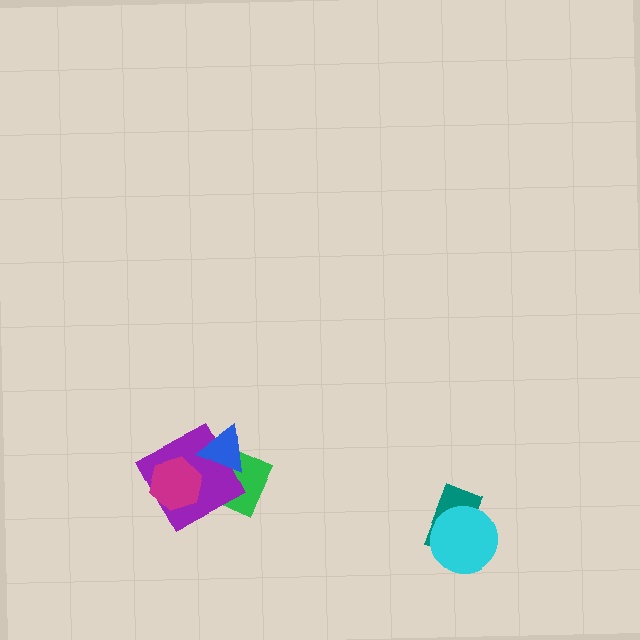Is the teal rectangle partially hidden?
Yes, it is partially covered by another shape.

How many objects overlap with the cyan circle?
1 object overlaps with the cyan circle.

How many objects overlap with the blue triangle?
2 objects overlap with the blue triangle.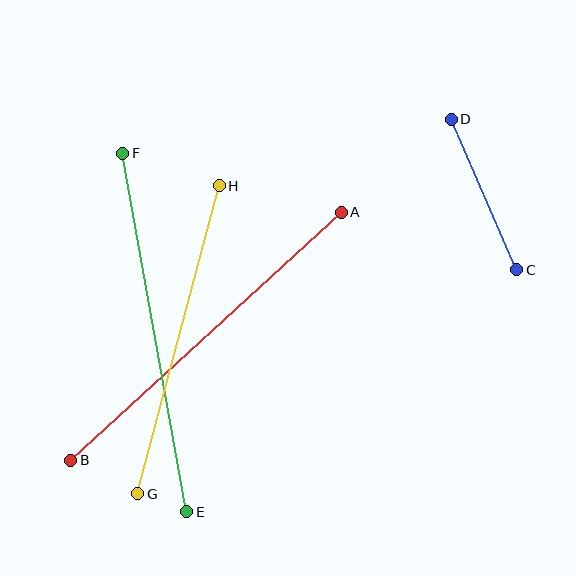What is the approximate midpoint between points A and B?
The midpoint is at approximately (206, 336) pixels.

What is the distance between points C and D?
The distance is approximately 164 pixels.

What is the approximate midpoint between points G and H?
The midpoint is at approximately (178, 340) pixels.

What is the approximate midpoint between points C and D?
The midpoint is at approximately (484, 194) pixels.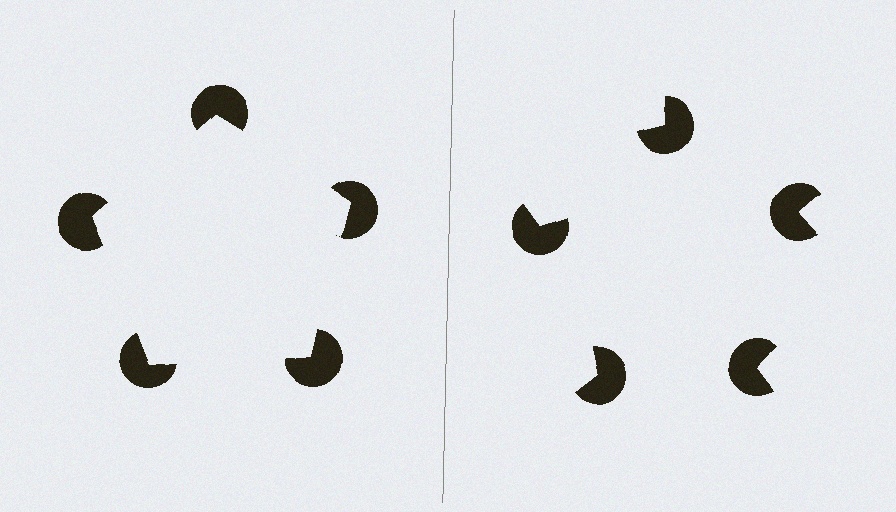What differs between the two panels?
The pac-man discs are positioned identically on both sides; only the wedge orientations differ. On the left they align to a pentagon; on the right they are misaligned.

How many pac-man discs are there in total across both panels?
10 — 5 on each side.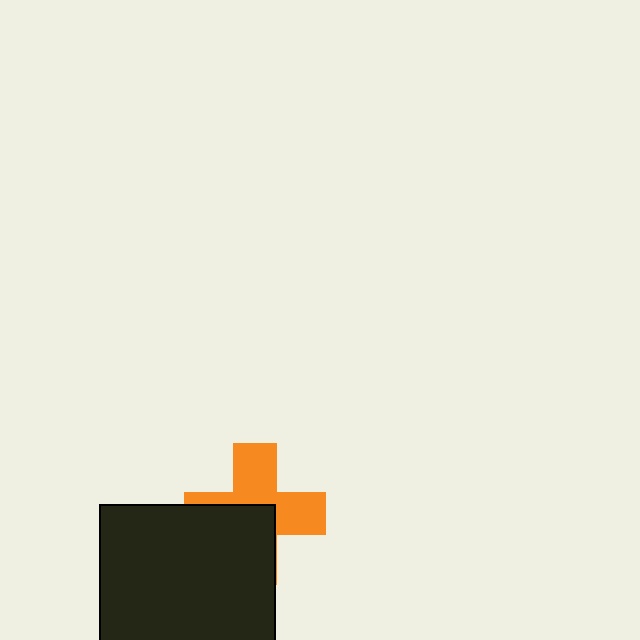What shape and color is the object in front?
The object in front is a black square.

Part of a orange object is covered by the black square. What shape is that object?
It is a cross.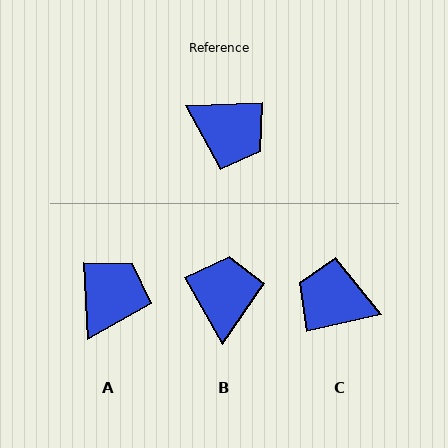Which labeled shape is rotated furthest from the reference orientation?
C, about 170 degrees away.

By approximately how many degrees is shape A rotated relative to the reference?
Approximately 91 degrees counter-clockwise.